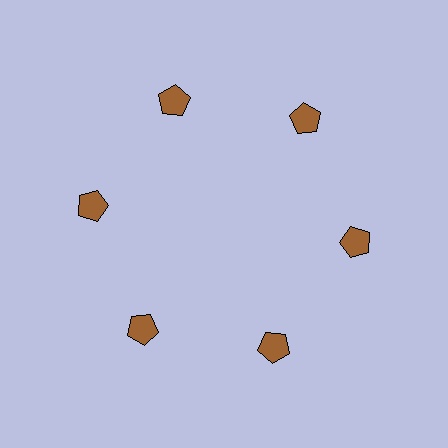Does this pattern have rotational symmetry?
Yes, this pattern has 6-fold rotational symmetry. It looks the same after rotating 60 degrees around the center.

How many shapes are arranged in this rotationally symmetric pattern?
There are 6 shapes, arranged in 6 groups of 1.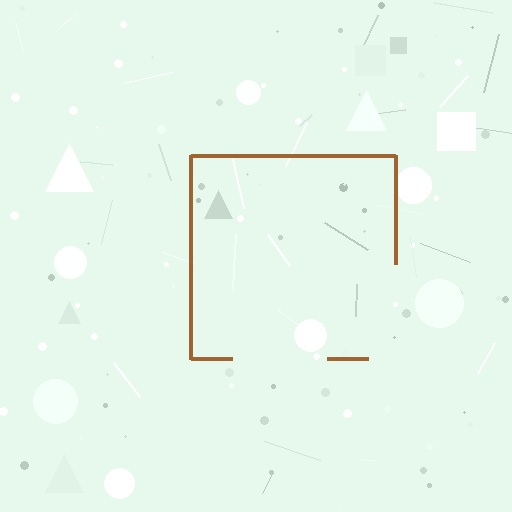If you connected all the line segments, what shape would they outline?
They would outline a square.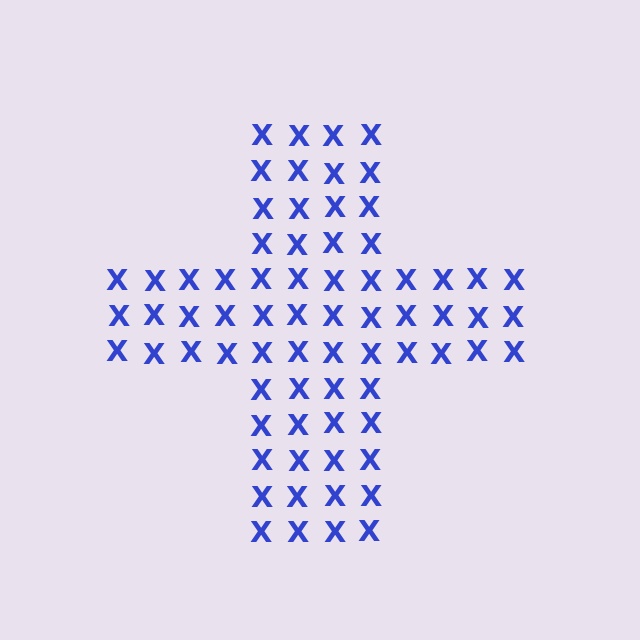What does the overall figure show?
The overall figure shows a cross.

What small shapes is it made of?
It is made of small letter X's.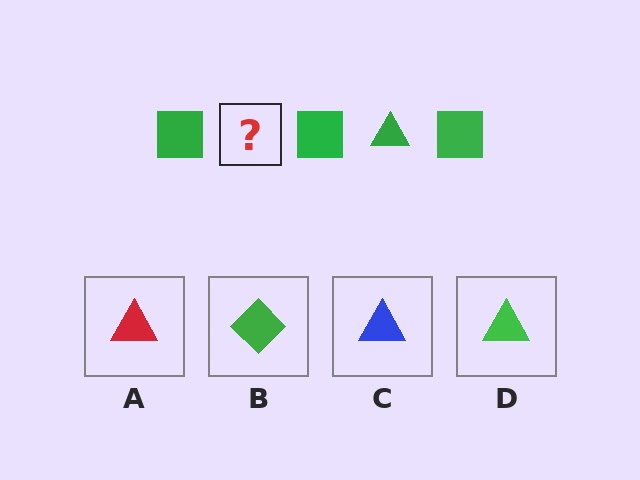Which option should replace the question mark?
Option D.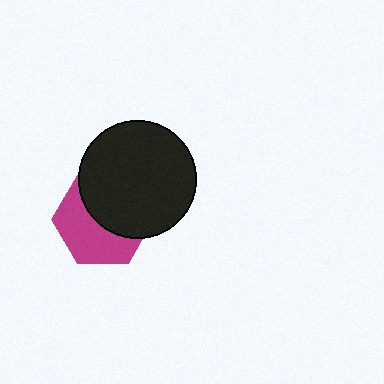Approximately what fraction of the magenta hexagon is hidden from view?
Roughly 50% of the magenta hexagon is hidden behind the black circle.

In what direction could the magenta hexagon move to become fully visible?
The magenta hexagon could move toward the lower-left. That would shift it out from behind the black circle entirely.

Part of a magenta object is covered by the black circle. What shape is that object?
It is a hexagon.